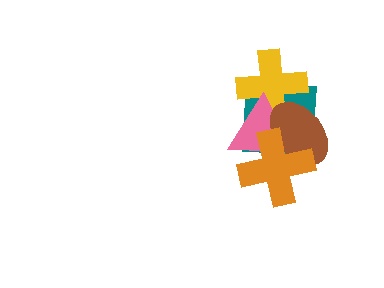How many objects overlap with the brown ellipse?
4 objects overlap with the brown ellipse.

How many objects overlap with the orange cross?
3 objects overlap with the orange cross.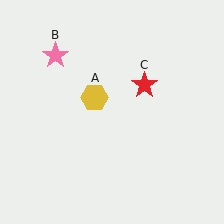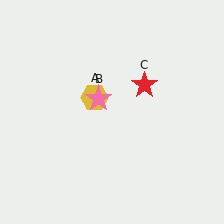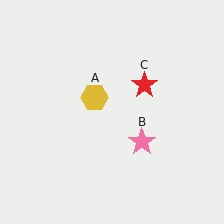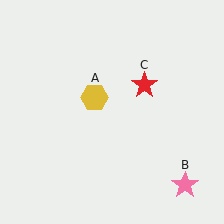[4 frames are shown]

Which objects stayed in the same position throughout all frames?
Yellow hexagon (object A) and red star (object C) remained stationary.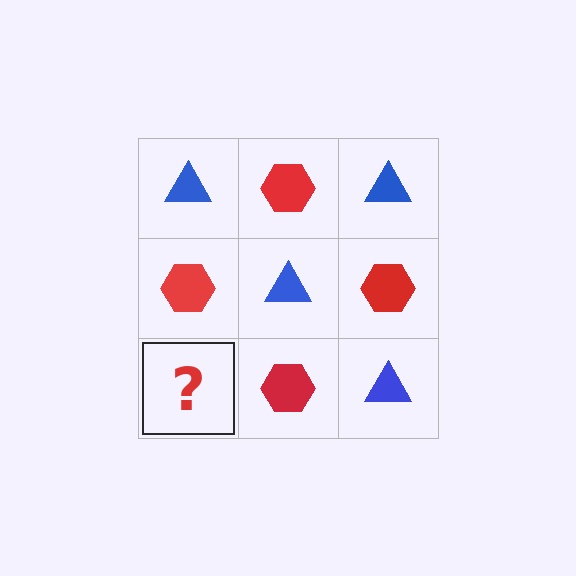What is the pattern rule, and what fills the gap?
The rule is that it alternates blue triangle and red hexagon in a checkerboard pattern. The gap should be filled with a blue triangle.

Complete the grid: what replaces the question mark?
The question mark should be replaced with a blue triangle.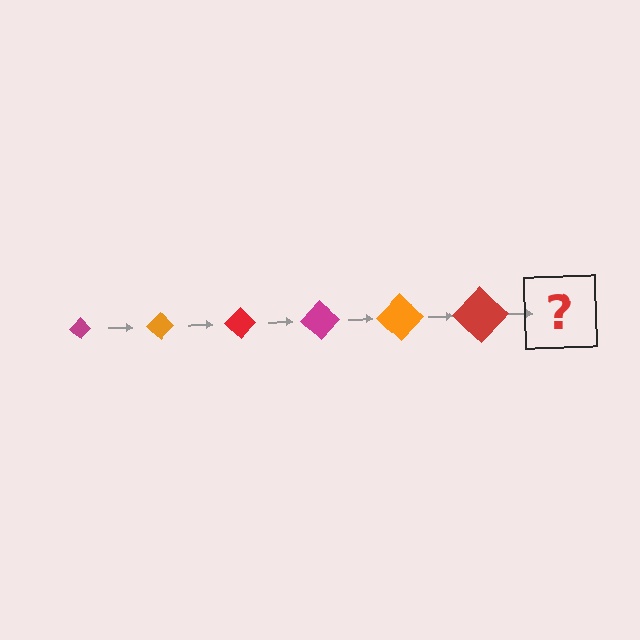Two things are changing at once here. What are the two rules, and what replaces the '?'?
The two rules are that the diamond grows larger each step and the color cycles through magenta, orange, and red. The '?' should be a magenta diamond, larger than the previous one.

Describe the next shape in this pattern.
It should be a magenta diamond, larger than the previous one.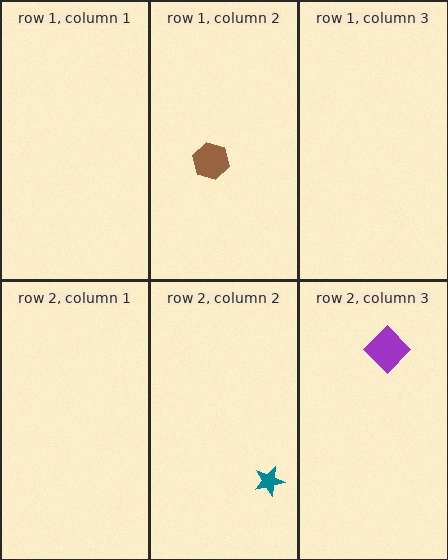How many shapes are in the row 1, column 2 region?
1.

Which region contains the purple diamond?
The row 2, column 3 region.